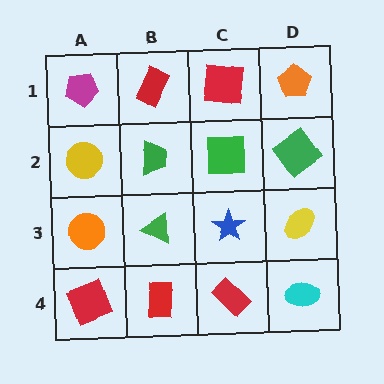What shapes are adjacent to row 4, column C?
A blue star (row 3, column C), a red rectangle (row 4, column B), a cyan ellipse (row 4, column D).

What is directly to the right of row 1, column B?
A red square.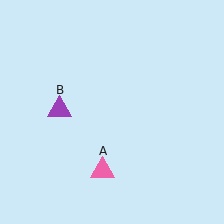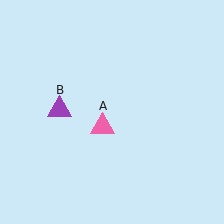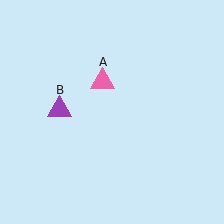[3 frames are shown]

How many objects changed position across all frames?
1 object changed position: pink triangle (object A).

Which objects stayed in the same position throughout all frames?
Purple triangle (object B) remained stationary.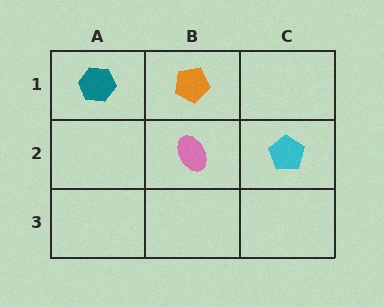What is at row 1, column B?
An orange pentagon.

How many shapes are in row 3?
0 shapes.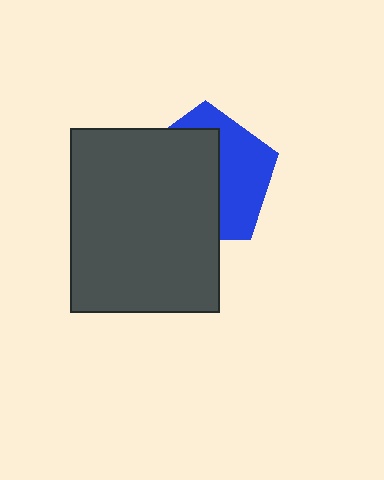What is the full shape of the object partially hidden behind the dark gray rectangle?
The partially hidden object is a blue pentagon.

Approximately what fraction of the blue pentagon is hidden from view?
Roughly 57% of the blue pentagon is hidden behind the dark gray rectangle.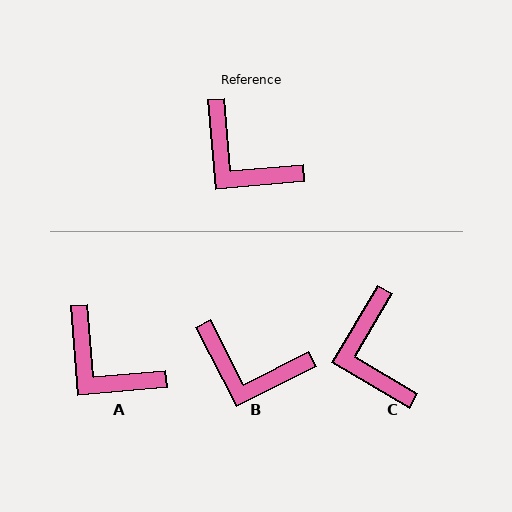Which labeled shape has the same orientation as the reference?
A.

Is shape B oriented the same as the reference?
No, it is off by about 22 degrees.